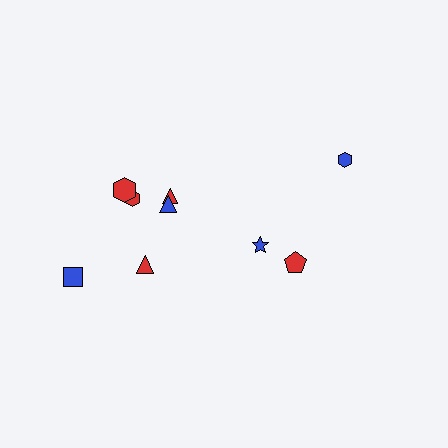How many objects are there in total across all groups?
There are 9 objects.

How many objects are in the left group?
There are 6 objects.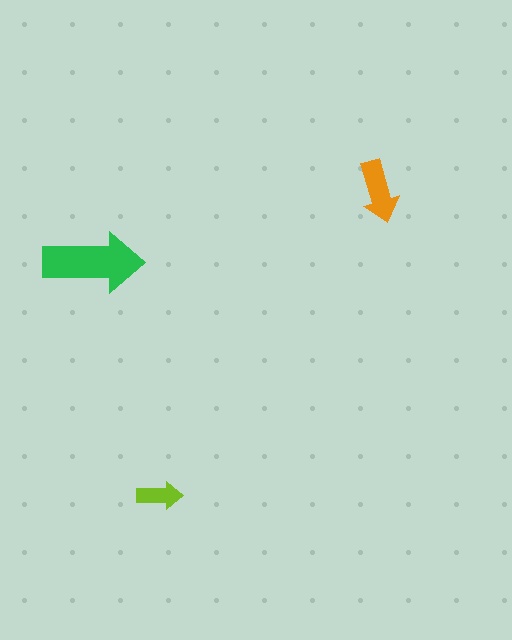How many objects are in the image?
There are 3 objects in the image.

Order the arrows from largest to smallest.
the green one, the orange one, the lime one.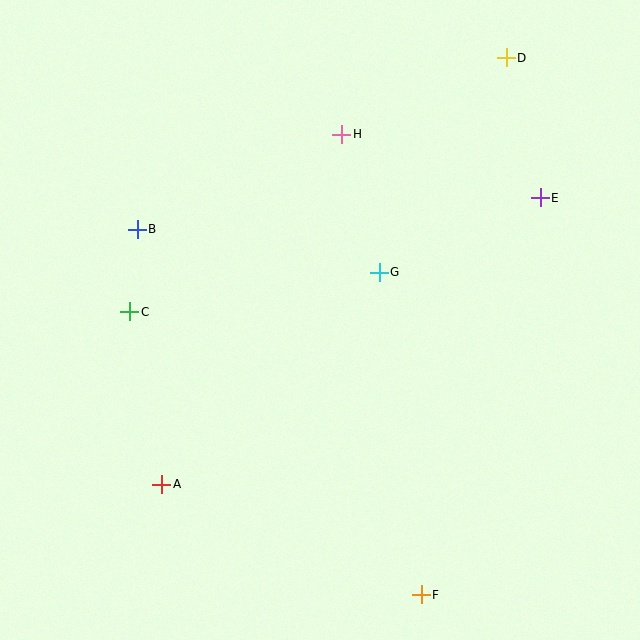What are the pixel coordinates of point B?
Point B is at (137, 229).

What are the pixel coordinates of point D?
Point D is at (506, 58).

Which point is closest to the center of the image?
Point G at (379, 272) is closest to the center.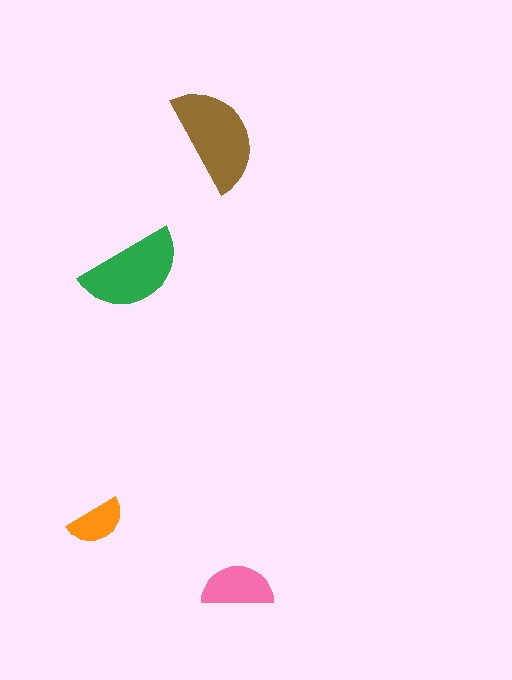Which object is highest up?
The brown semicircle is topmost.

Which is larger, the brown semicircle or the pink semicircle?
The brown one.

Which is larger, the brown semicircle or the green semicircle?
The brown one.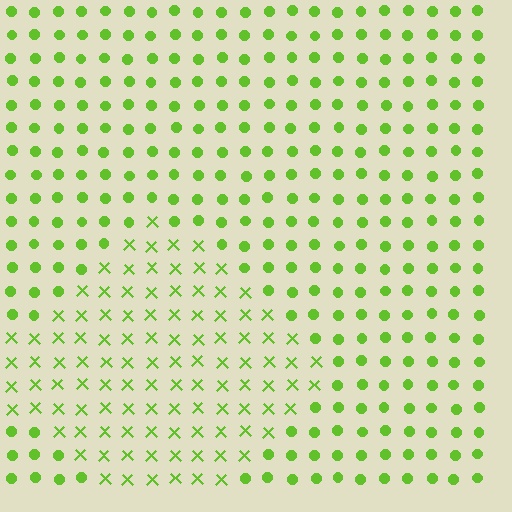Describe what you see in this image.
The image is filled with small lime elements arranged in a uniform grid. A diamond-shaped region contains X marks, while the surrounding area contains circles. The boundary is defined purely by the change in element shape.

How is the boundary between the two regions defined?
The boundary is defined by a change in element shape: X marks inside vs. circles outside. All elements share the same color and spacing.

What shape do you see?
I see a diamond.